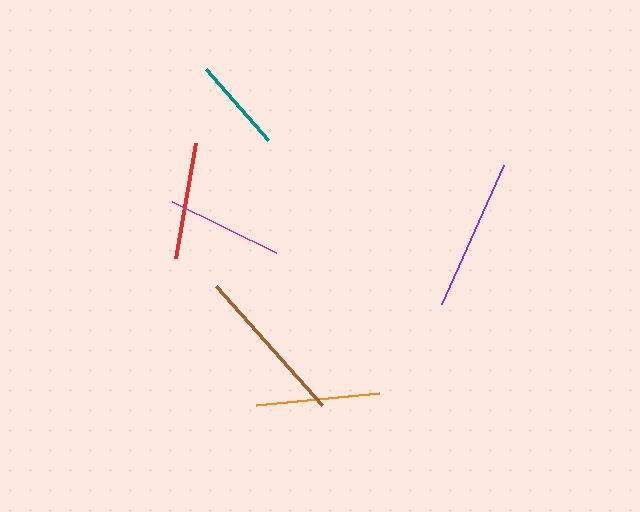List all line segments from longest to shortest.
From longest to shortest: brown, purple, orange, red, magenta, teal.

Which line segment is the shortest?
The teal line is the shortest at approximately 95 pixels.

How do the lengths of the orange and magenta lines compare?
The orange and magenta lines are approximately the same length.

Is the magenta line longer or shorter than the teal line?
The magenta line is longer than the teal line.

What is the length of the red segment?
The red segment is approximately 117 pixels long.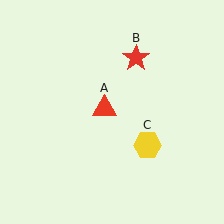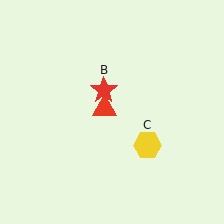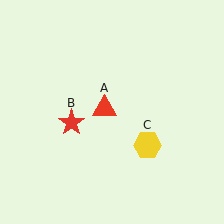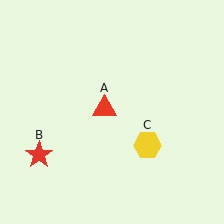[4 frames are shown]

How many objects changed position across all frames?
1 object changed position: red star (object B).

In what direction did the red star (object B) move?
The red star (object B) moved down and to the left.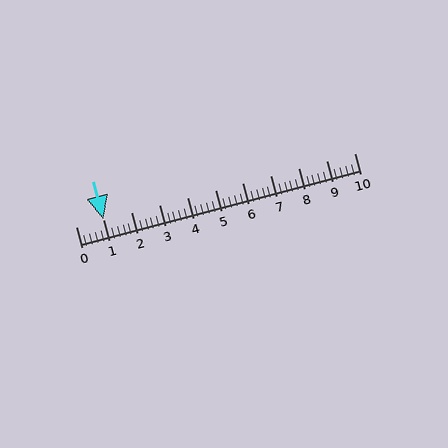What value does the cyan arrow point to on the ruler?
The cyan arrow points to approximately 1.0.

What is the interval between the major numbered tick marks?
The major tick marks are spaced 1 units apart.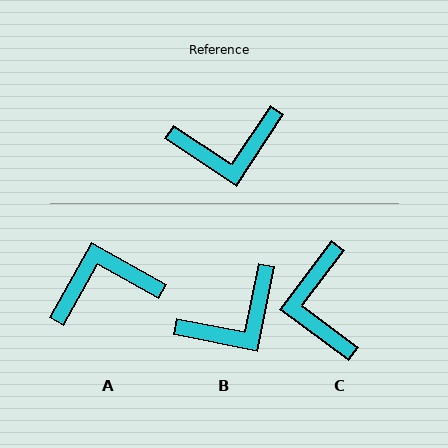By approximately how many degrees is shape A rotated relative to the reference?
Approximately 176 degrees clockwise.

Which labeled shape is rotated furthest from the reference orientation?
A, about 176 degrees away.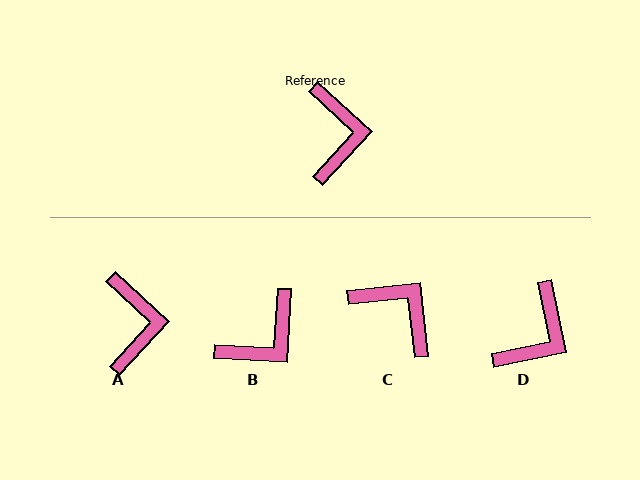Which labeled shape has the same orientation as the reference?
A.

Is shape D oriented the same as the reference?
No, it is off by about 36 degrees.